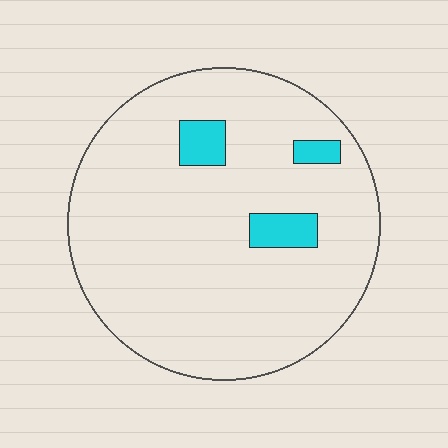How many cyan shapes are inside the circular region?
3.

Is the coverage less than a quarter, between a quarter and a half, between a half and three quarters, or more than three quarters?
Less than a quarter.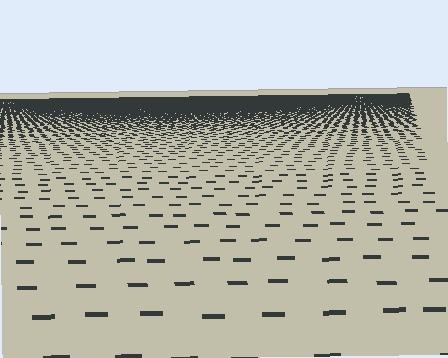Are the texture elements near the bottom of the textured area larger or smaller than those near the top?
Larger. Near the bottom, elements are closer to the viewer and appear at a bigger on-screen size.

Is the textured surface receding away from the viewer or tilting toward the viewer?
The surface is receding away from the viewer. Texture elements get smaller and denser toward the top.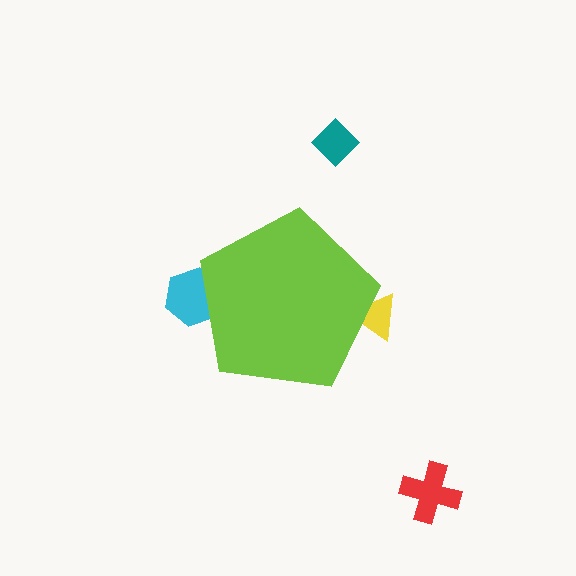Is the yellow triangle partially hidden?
Yes, the yellow triangle is partially hidden behind the lime pentagon.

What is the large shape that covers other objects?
A lime pentagon.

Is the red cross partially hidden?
No, the red cross is fully visible.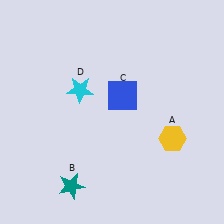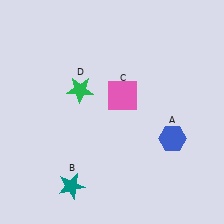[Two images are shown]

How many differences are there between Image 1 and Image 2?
There are 3 differences between the two images.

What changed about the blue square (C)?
In Image 1, C is blue. In Image 2, it changed to pink.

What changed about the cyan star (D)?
In Image 1, D is cyan. In Image 2, it changed to green.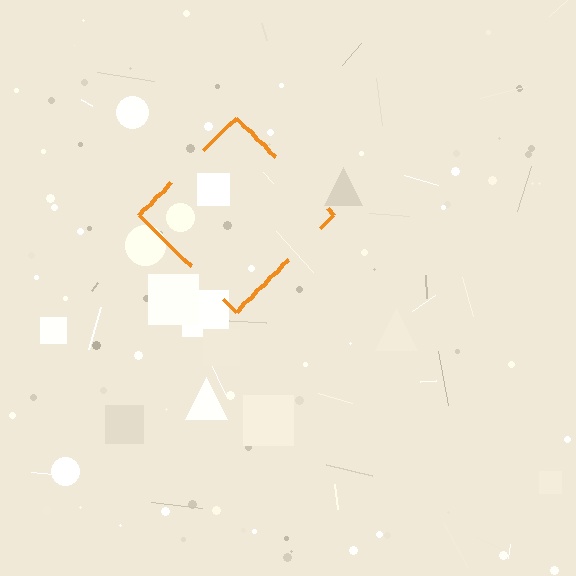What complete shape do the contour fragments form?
The contour fragments form a diamond.